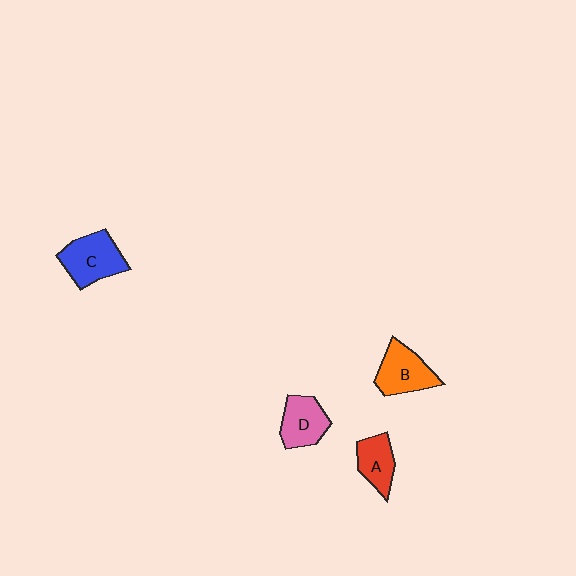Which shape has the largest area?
Shape C (blue).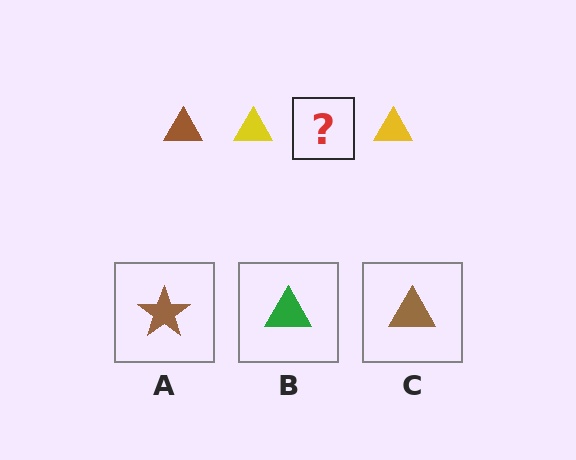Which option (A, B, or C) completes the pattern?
C.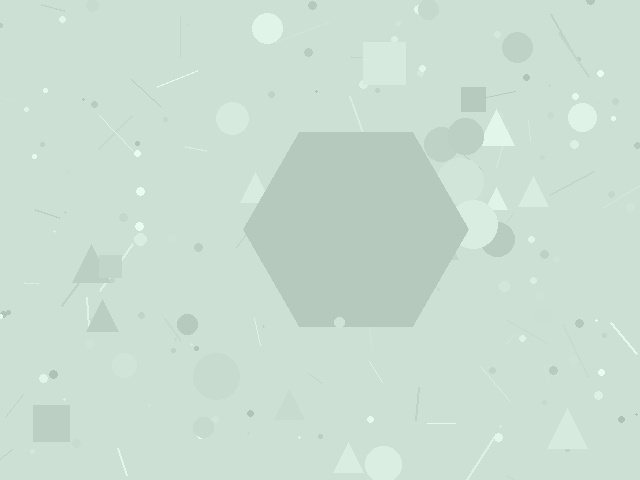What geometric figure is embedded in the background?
A hexagon is embedded in the background.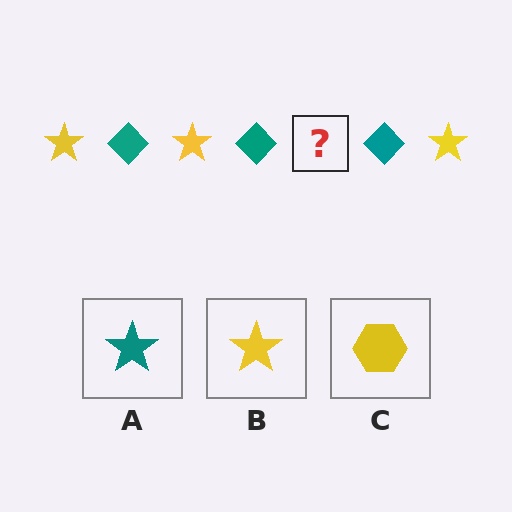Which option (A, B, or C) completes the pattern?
B.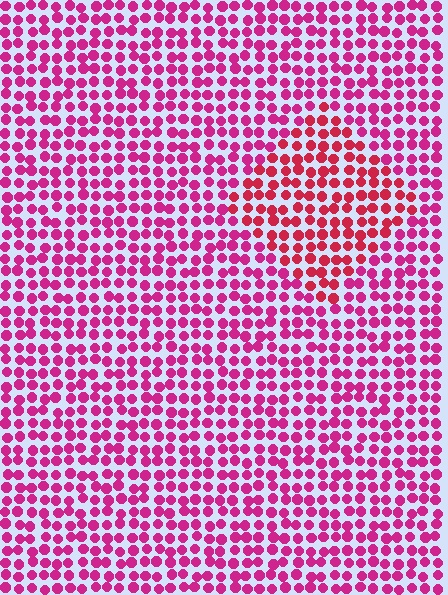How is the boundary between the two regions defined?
The boundary is defined purely by a slight shift in hue (about 25 degrees). Spacing, size, and orientation are identical on both sides.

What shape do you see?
I see a diamond.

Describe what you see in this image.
The image is filled with small magenta elements in a uniform arrangement. A diamond-shaped region is visible where the elements are tinted to a slightly different hue, forming a subtle color boundary.